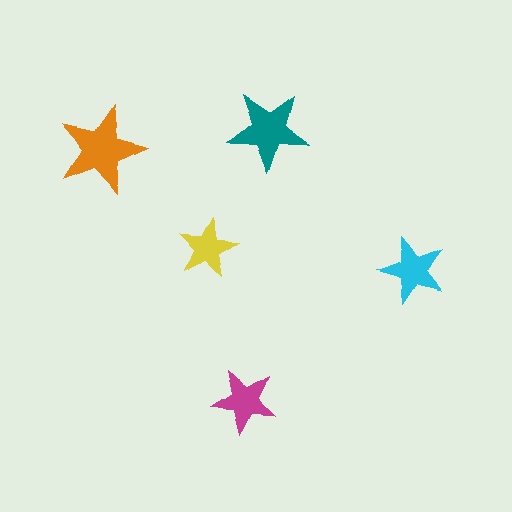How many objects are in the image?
There are 5 objects in the image.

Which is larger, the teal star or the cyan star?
The teal one.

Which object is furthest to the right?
The cyan star is rightmost.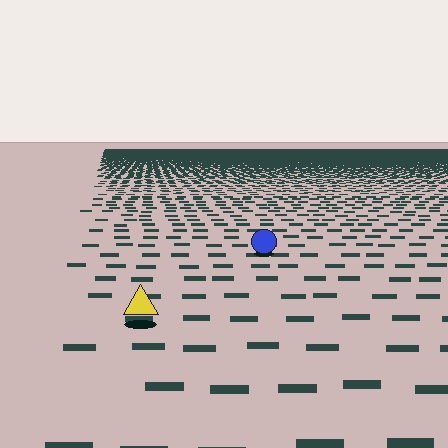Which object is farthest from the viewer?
The blue circle is farthest from the viewer. It appears smaller and the ground texture around it is denser.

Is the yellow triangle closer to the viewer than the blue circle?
Yes. The yellow triangle is closer — you can tell from the texture gradient: the ground texture is coarser near it.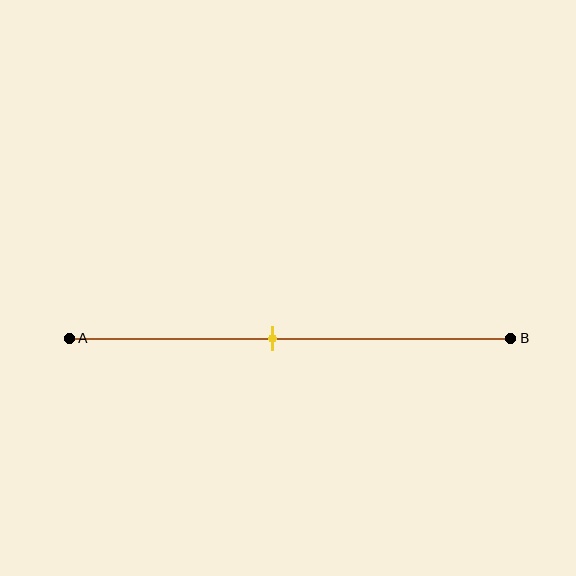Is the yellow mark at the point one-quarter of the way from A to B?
No, the mark is at about 45% from A, not at the 25% one-quarter point.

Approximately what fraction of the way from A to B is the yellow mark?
The yellow mark is approximately 45% of the way from A to B.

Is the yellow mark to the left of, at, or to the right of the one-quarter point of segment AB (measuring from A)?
The yellow mark is to the right of the one-quarter point of segment AB.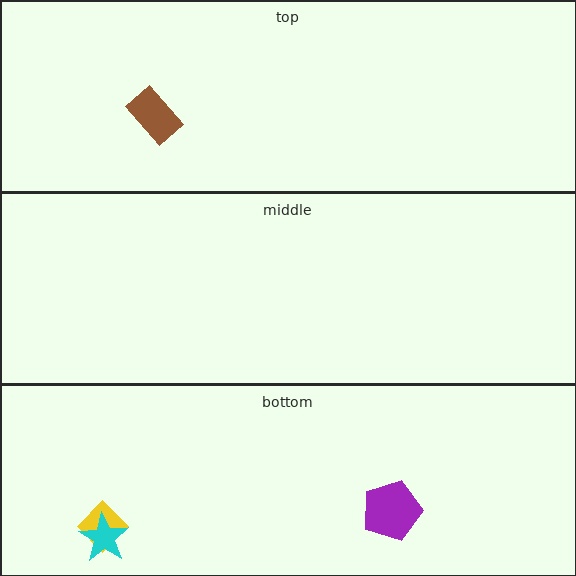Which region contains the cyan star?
The bottom region.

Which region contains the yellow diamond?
The bottom region.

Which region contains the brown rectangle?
The top region.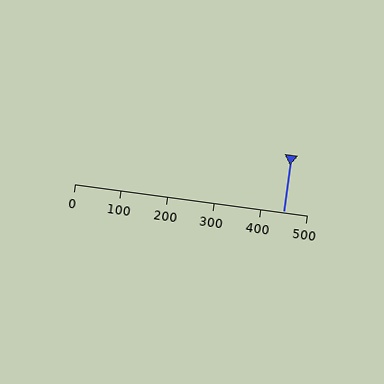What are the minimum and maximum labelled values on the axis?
The axis runs from 0 to 500.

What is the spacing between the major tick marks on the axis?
The major ticks are spaced 100 apart.